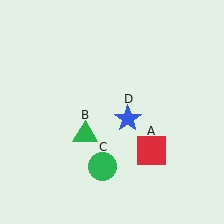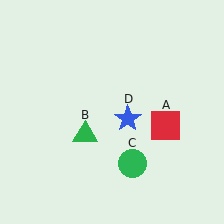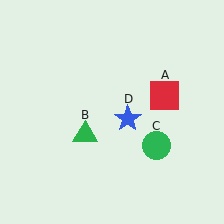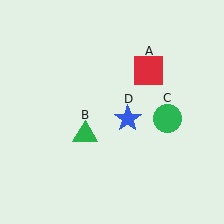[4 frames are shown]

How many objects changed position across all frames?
2 objects changed position: red square (object A), green circle (object C).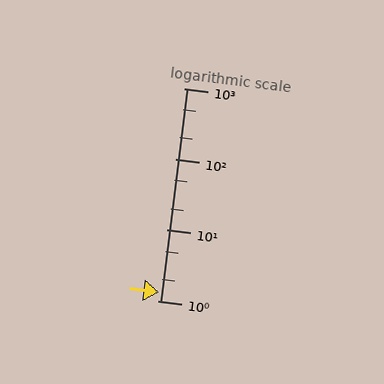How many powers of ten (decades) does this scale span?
The scale spans 3 decades, from 1 to 1000.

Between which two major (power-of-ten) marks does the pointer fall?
The pointer is between 1 and 10.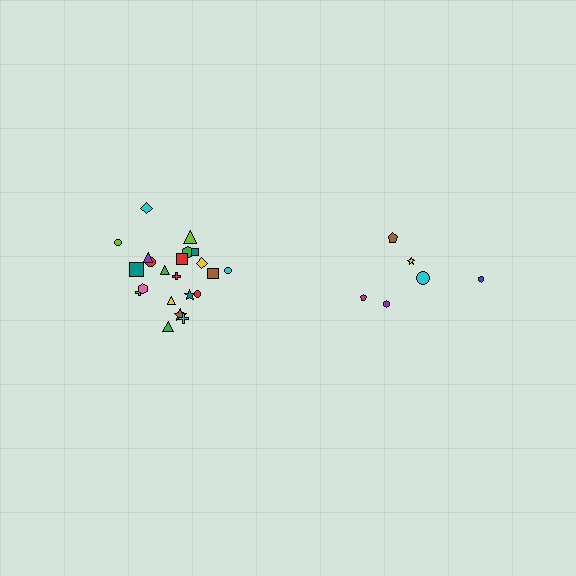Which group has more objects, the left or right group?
The left group.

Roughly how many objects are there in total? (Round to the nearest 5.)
Roughly 30 objects in total.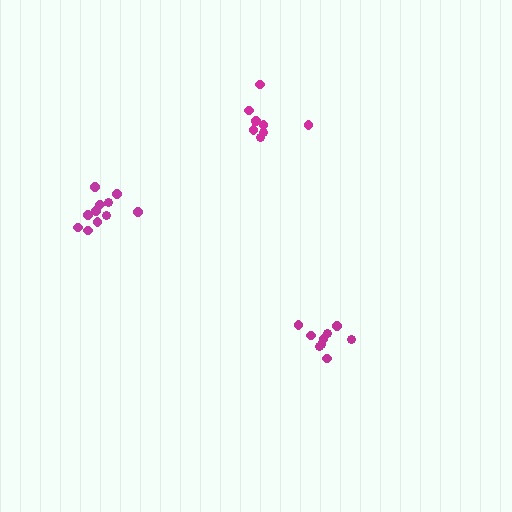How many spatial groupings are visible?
There are 3 spatial groupings.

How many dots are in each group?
Group 1: 9 dots, Group 2: 9 dots, Group 3: 11 dots (29 total).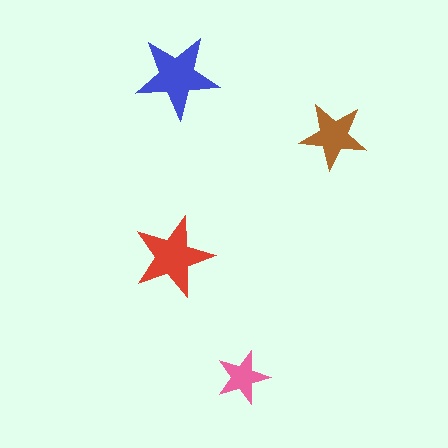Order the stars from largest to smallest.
the blue one, the red one, the brown one, the pink one.